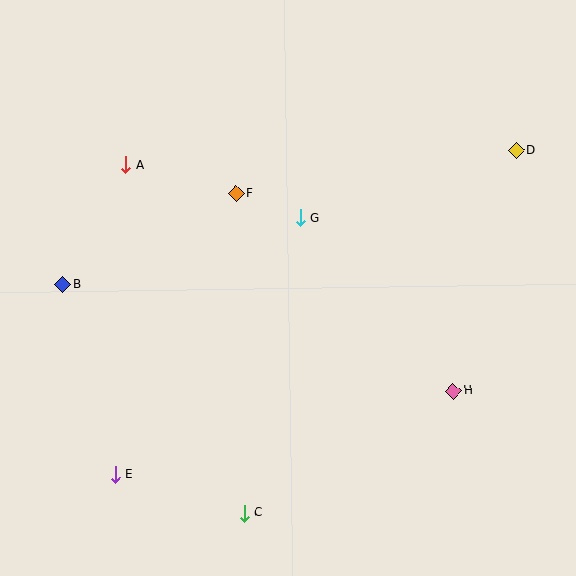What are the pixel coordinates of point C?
Point C is at (245, 513).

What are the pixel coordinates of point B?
Point B is at (63, 285).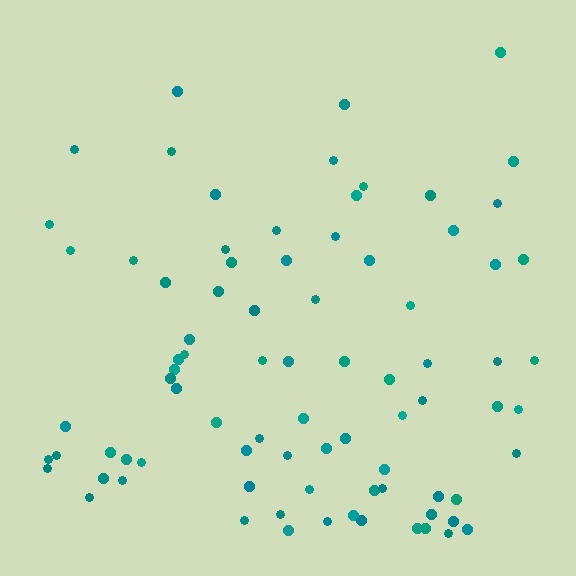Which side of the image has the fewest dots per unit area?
The top.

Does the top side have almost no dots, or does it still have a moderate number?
Still a moderate number, just noticeably fewer than the bottom.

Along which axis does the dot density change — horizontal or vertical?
Vertical.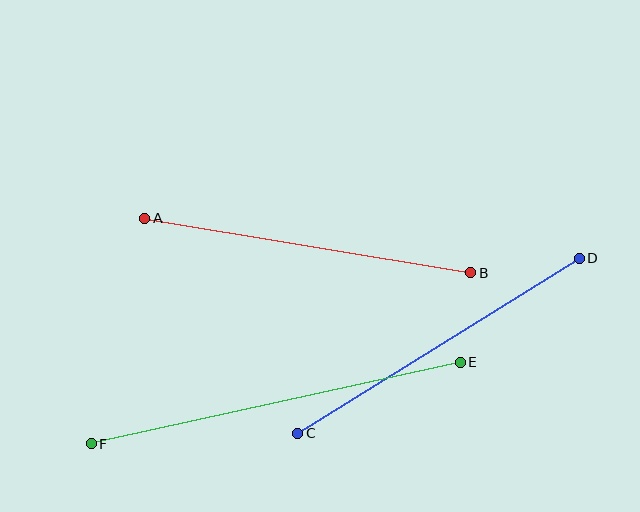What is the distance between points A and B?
The distance is approximately 331 pixels.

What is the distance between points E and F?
The distance is approximately 378 pixels.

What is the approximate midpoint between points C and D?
The midpoint is at approximately (438, 346) pixels.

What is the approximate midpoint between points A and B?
The midpoint is at approximately (308, 245) pixels.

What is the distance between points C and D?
The distance is approximately 331 pixels.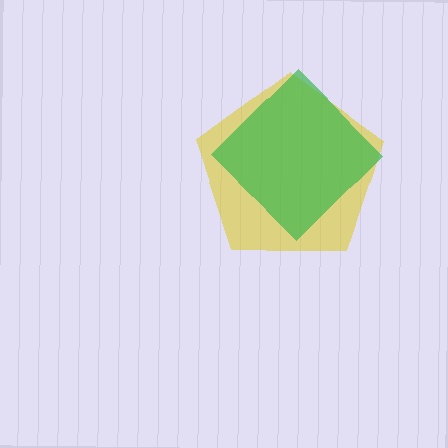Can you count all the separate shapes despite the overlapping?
Yes, there are 2 separate shapes.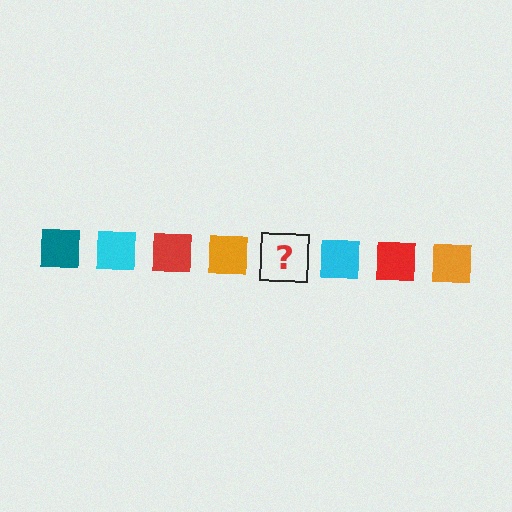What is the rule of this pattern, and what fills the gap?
The rule is that the pattern cycles through teal, cyan, red, orange squares. The gap should be filled with a teal square.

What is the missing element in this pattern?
The missing element is a teal square.